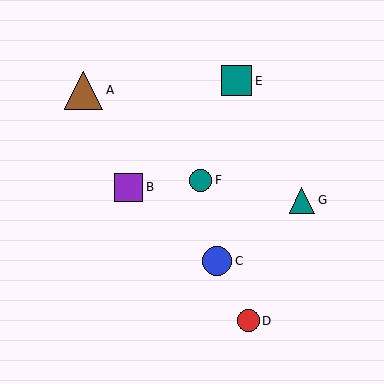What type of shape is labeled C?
Shape C is a blue circle.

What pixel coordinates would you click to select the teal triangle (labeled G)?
Click at (302, 200) to select the teal triangle G.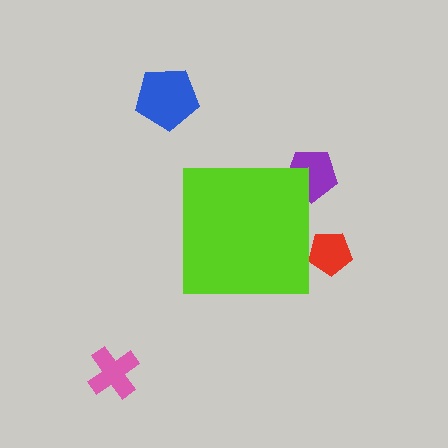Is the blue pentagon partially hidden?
No, the blue pentagon is fully visible.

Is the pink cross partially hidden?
No, the pink cross is fully visible.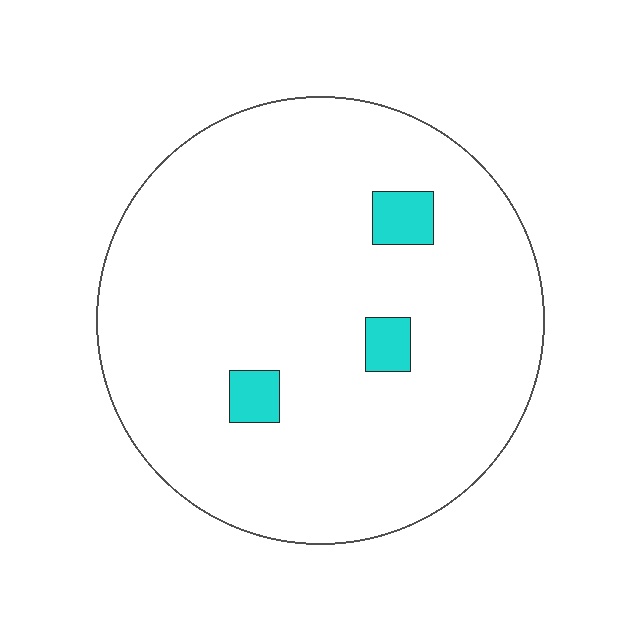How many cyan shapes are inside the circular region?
3.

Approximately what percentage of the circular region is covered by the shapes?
Approximately 5%.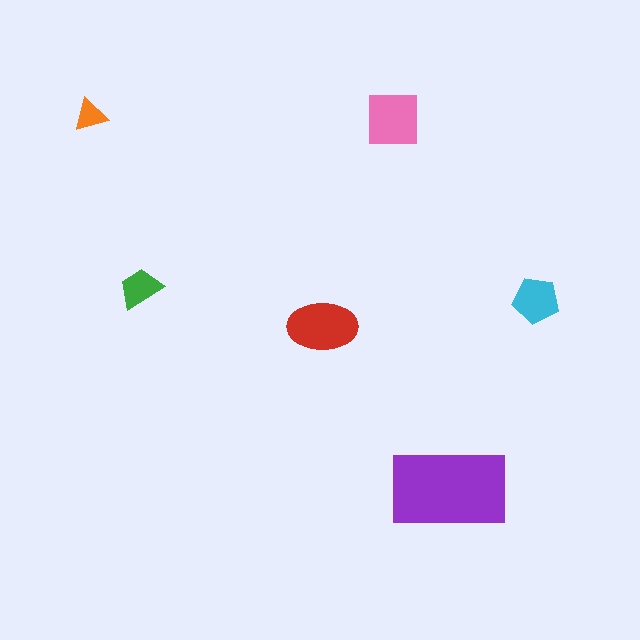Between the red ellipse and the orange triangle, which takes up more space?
The red ellipse.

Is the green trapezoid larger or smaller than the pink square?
Smaller.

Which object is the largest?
The purple rectangle.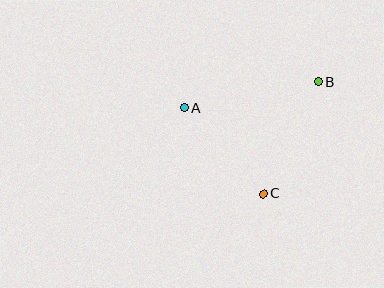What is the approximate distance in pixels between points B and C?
The distance between B and C is approximately 125 pixels.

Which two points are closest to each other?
Points A and C are closest to each other.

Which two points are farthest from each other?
Points A and B are farthest from each other.